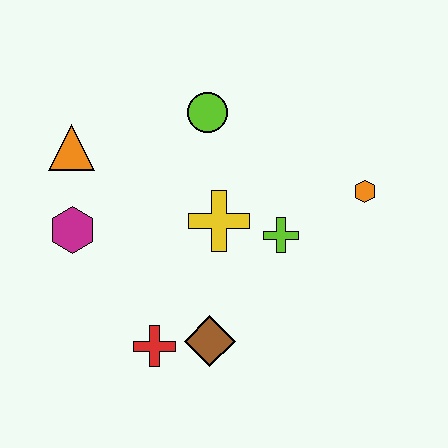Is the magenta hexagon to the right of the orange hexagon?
No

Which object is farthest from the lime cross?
The orange triangle is farthest from the lime cross.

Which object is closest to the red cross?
The brown diamond is closest to the red cross.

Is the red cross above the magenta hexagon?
No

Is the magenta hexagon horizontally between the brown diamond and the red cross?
No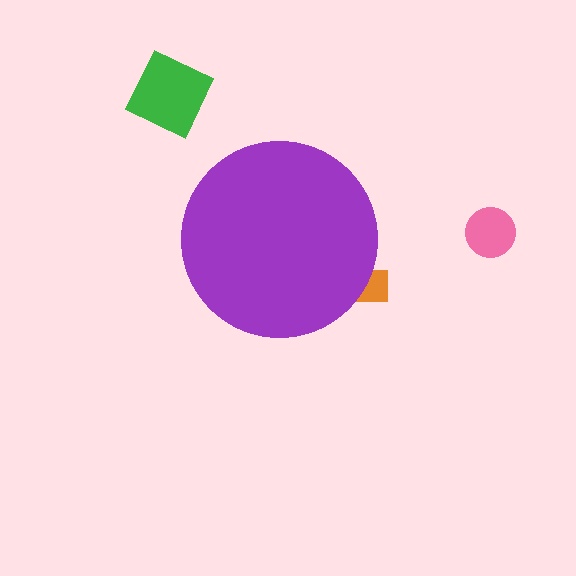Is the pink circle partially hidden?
No, the pink circle is fully visible.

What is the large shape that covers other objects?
A purple circle.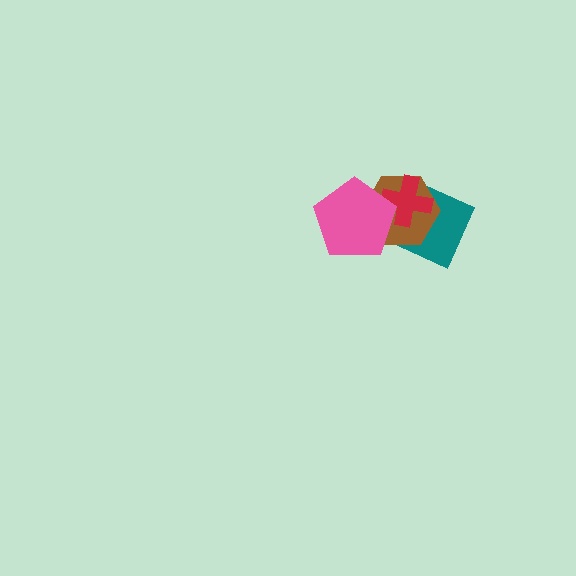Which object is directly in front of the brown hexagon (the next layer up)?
The red cross is directly in front of the brown hexagon.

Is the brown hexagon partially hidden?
Yes, it is partially covered by another shape.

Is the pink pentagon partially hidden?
No, no other shape covers it.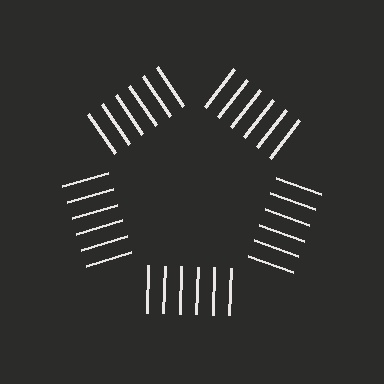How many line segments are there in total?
30 — 6 along each of the 5 edges.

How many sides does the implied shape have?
5 sides — the line-ends trace a pentagon.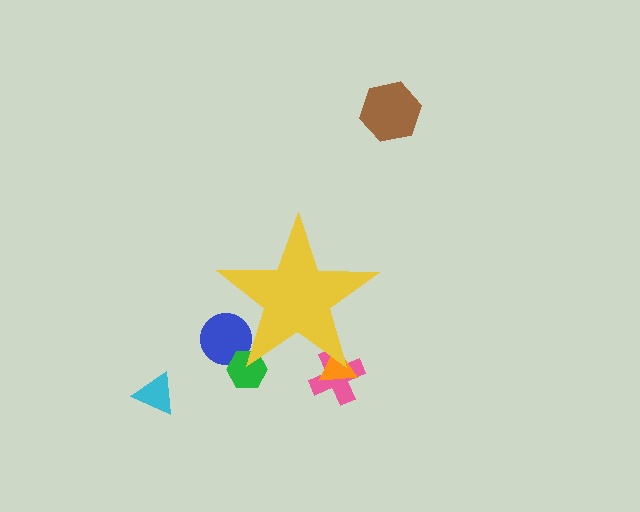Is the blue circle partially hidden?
Yes, the blue circle is partially hidden behind the yellow star.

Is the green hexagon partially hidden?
Yes, the green hexagon is partially hidden behind the yellow star.